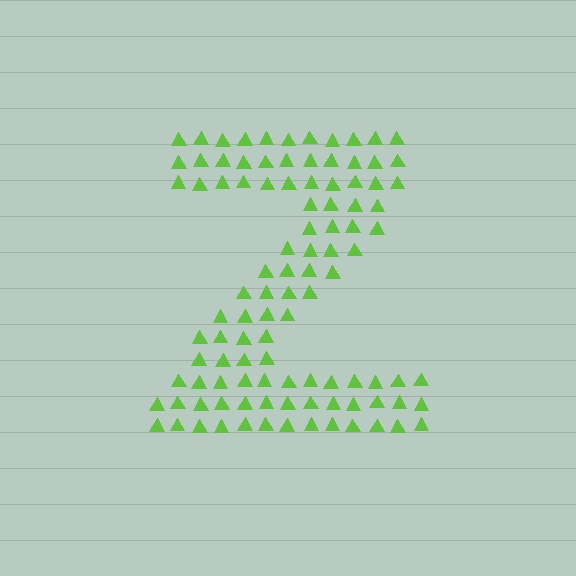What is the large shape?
The large shape is the letter Z.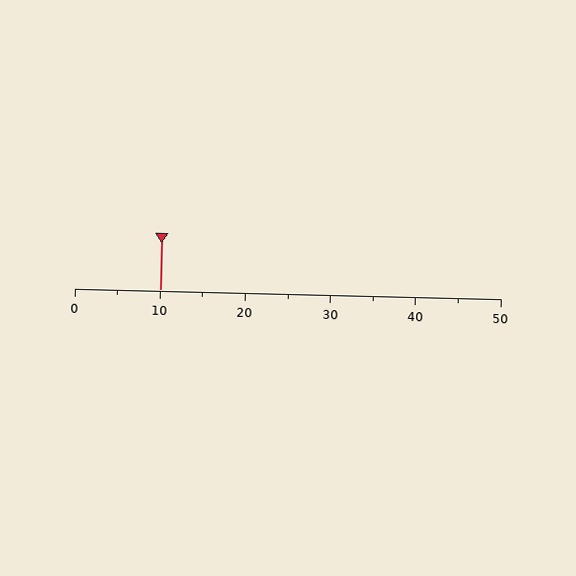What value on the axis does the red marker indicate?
The marker indicates approximately 10.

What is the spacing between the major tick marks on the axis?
The major ticks are spaced 10 apart.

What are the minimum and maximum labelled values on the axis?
The axis runs from 0 to 50.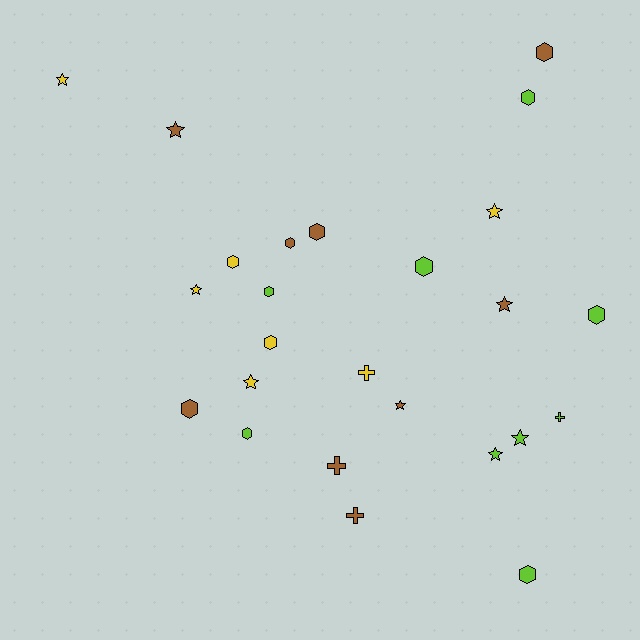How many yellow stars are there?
There are 4 yellow stars.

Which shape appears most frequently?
Hexagon, with 12 objects.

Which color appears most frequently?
Brown, with 9 objects.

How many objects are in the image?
There are 25 objects.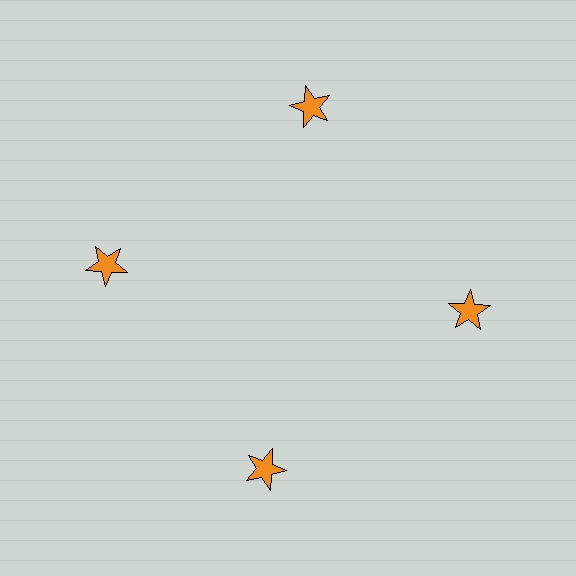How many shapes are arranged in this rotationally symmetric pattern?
There are 4 shapes, arranged in 4 groups of 1.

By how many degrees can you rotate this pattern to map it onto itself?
The pattern maps onto itself every 90 degrees of rotation.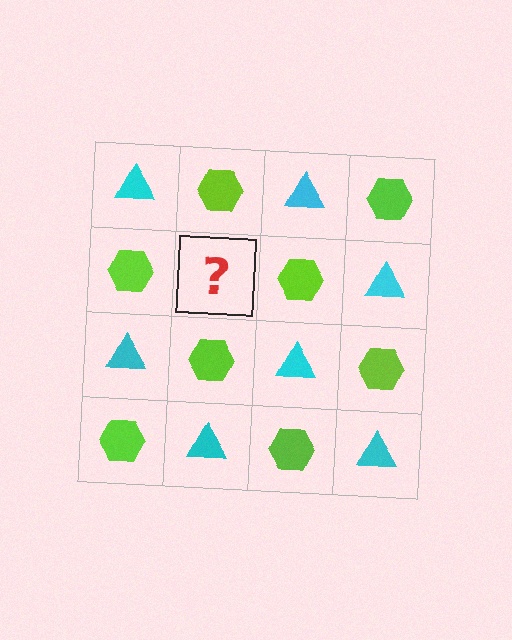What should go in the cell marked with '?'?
The missing cell should contain a cyan triangle.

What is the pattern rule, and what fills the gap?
The rule is that it alternates cyan triangle and lime hexagon in a checkerboard pattern. The gap should be filled with a cyan triangle.